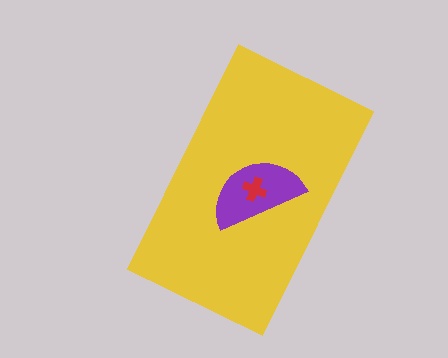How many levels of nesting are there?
3.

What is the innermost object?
The red cross.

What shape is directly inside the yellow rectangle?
The purple semicircle.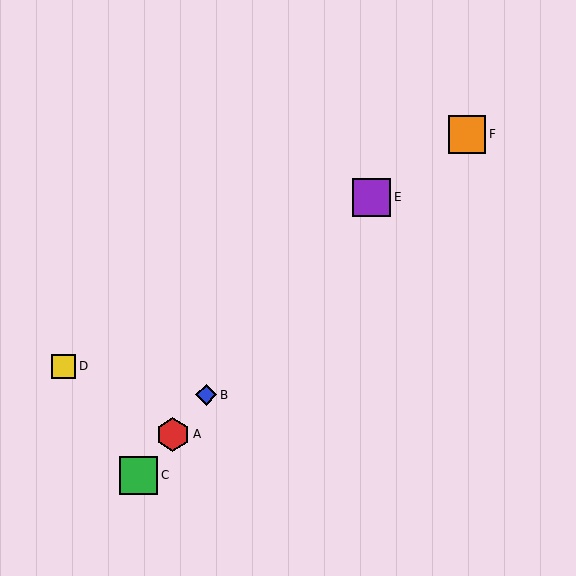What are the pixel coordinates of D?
Object D is at (64, 366).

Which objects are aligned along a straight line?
Objects A, B, C, E are aligned along a straight line.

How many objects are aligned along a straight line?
4 objects (A, B, C, E) are aligned along a straight line.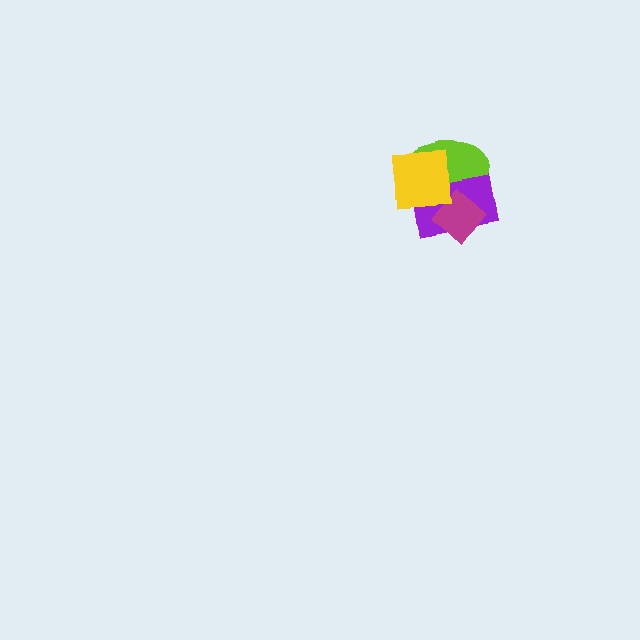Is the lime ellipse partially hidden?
Yes, it is partially covered by another shape.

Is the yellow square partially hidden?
No, no other shape covers it.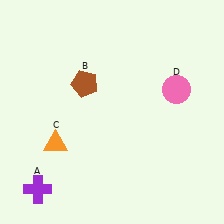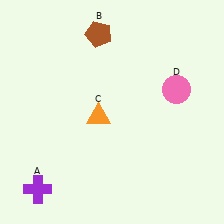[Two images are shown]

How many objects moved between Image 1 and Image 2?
2 objects moved between the two images.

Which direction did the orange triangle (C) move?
The orange triangle (C) moved right.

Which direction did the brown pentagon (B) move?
The brown pentagon (B) moved up.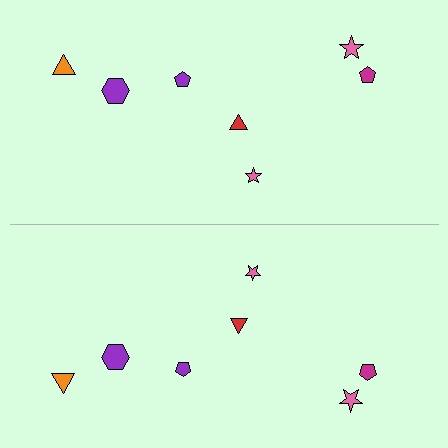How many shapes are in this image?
There are 14 shapes in this image.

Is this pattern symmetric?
Yes, this pattern has bilateral (reflection) symmetry.